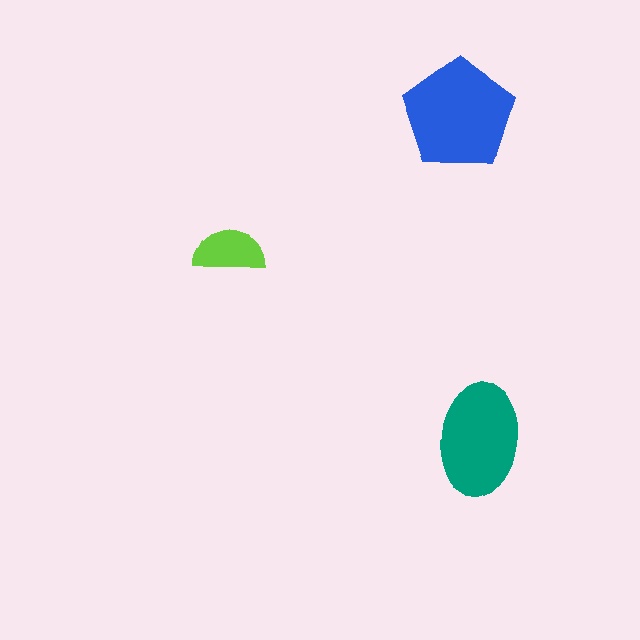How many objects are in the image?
There are 3 objects in the image.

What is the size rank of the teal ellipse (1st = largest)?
2nd.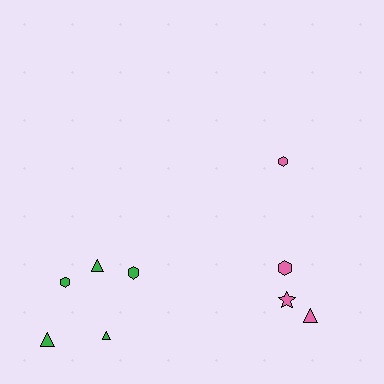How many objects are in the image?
There are 9 objects.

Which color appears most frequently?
Green, with 5 objects.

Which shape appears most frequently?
Hexagon, with 4 objects.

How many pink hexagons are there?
There are 2 pink hexagons.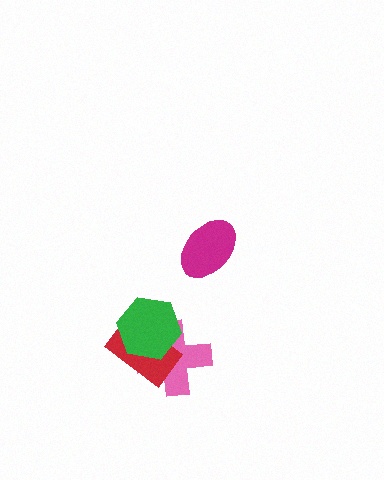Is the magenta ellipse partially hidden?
No, no other shape covers it.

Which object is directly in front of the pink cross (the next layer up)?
The red rectangle is directly in front of the pink cross.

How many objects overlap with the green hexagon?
2 objects overlap with the green hexagon.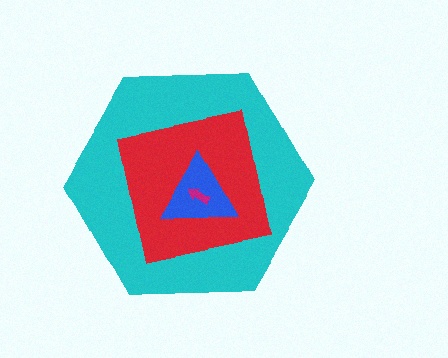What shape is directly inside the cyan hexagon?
The red square.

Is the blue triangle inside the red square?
Yes.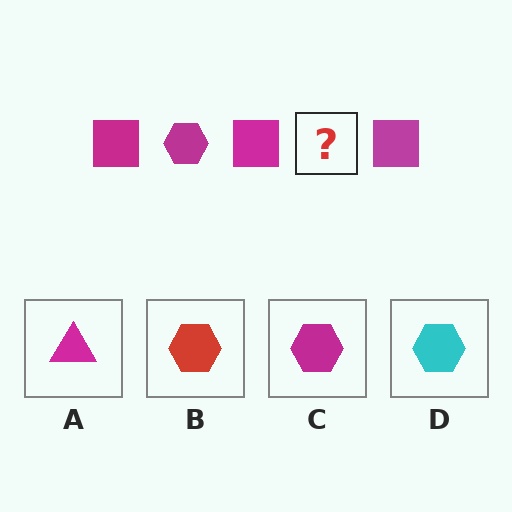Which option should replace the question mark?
Option C.